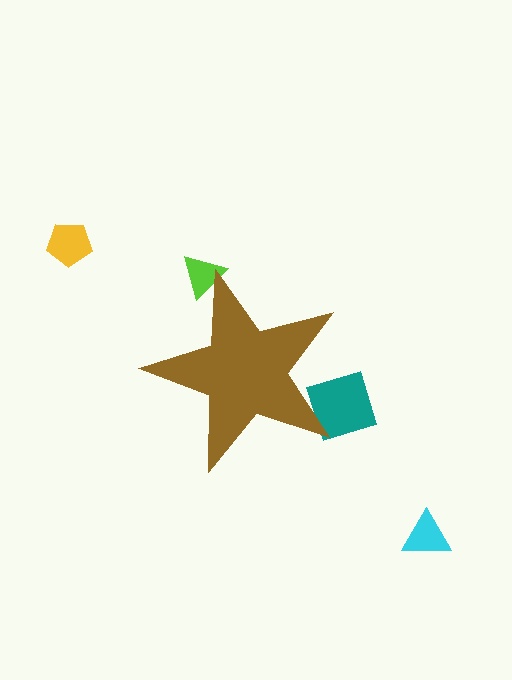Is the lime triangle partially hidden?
Yes, the lime triangle is partially hidden behind the brown star.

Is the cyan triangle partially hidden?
No, the cyan triangle is fully visible.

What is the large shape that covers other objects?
A brown star.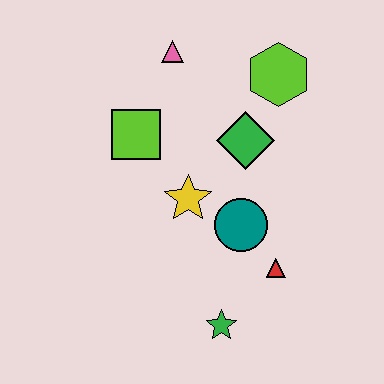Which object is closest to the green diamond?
The lime hexagon is closest to the green diamond.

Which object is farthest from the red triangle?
The pink triangle is farthest from the red triangle.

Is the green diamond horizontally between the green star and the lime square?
No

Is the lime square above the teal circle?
Yes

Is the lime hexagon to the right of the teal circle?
Yes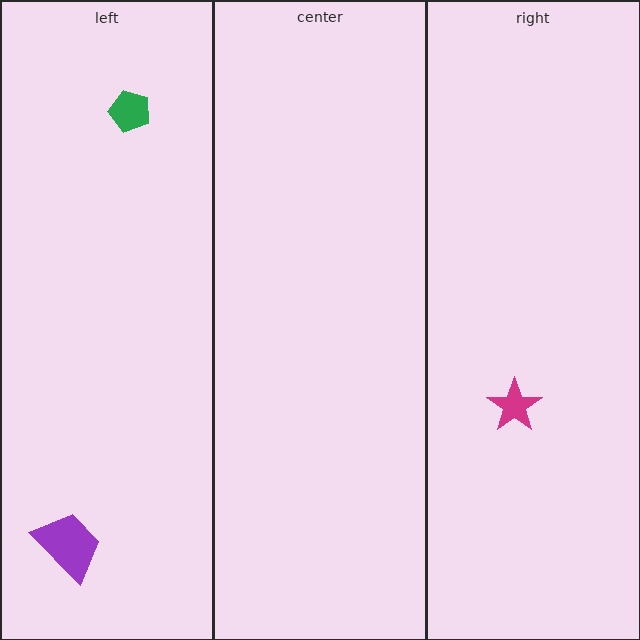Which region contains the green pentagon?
The left region.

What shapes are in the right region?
The magenta star.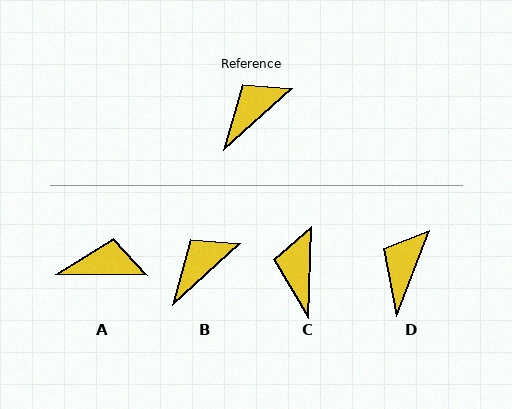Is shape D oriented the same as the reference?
No, it is off by about 26 degrees.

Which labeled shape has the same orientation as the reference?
B.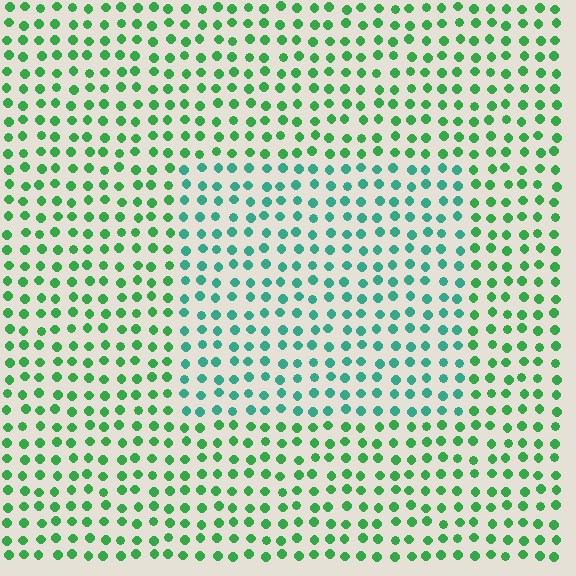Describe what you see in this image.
The image is filled with small green elements in a uniform arrangement. A rectangle-shaped region is visible where the elements are tinted to a slightly different hue, forming a subtle color boundary.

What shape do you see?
I see a rectangle.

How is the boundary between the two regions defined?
The boundary is defined purely by a slight shift in hue (about 34 degrees). Spacing, size, and orientation are identical on both sides.